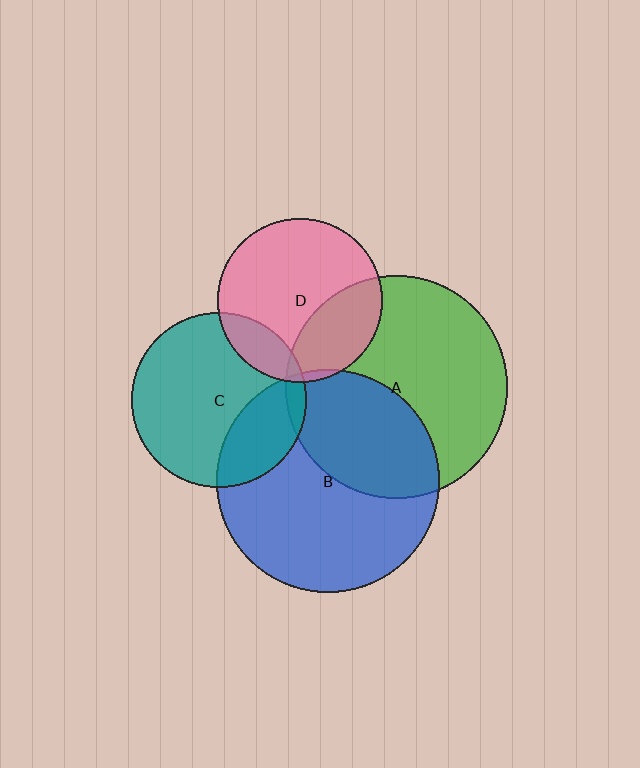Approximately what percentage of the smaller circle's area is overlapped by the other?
Approximately 15%.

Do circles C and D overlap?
Yes.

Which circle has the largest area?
Circle B (blue).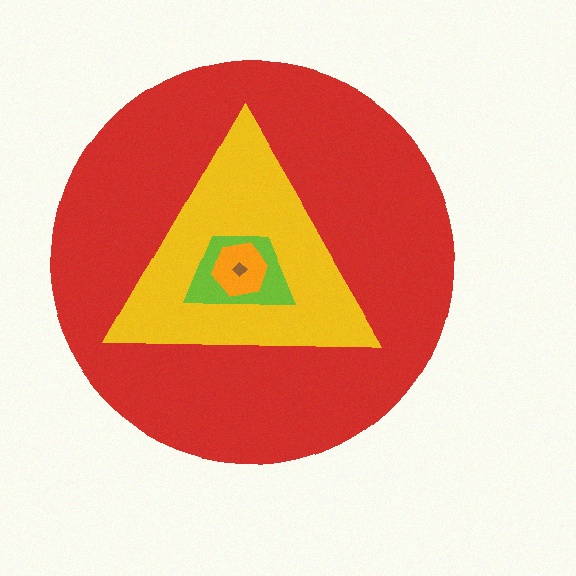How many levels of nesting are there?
5.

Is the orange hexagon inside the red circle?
Yes.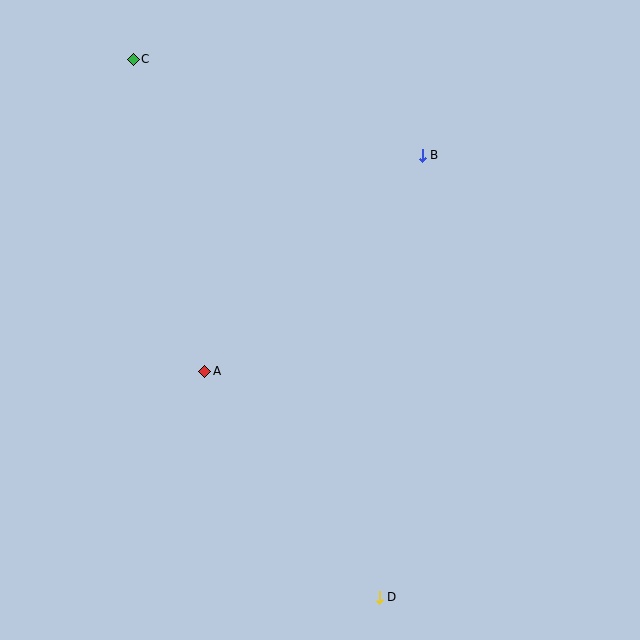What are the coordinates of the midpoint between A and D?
The midpoint between A and D is at (292, 484).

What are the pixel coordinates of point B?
Point B is at (422, 155).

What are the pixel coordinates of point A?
Point A is at (205, 371).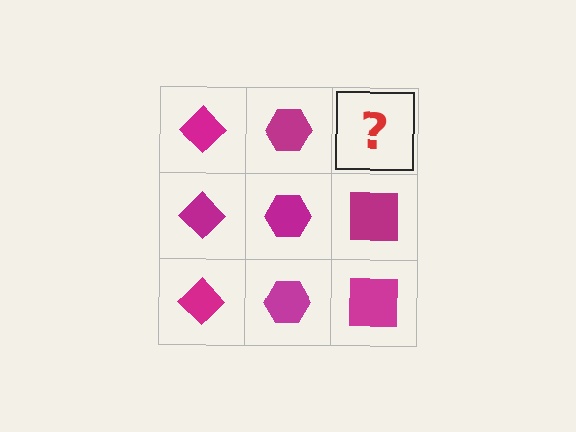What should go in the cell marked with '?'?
The missing cell should contain a magenta square.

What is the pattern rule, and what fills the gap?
The rule is that each column has a consistent shape. The gap should be filled with a magenta square.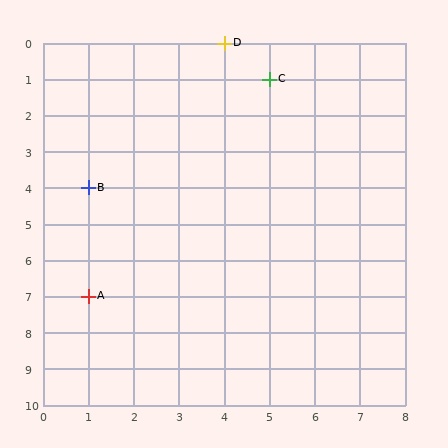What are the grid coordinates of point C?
Point C is at grid coordinates (5, 1).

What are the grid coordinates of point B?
Point B is at grid coordinates (1, 4).